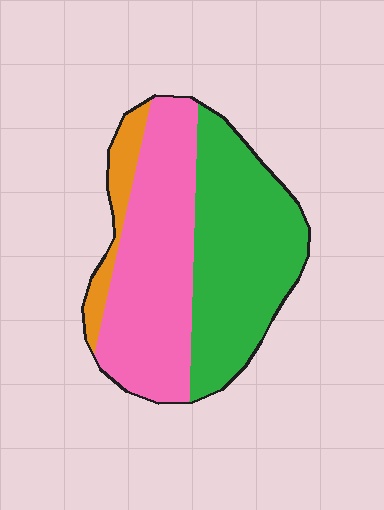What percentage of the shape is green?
Green covers about 45% of the shape.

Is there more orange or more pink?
Pink.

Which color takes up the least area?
Orange, at roughly 10%.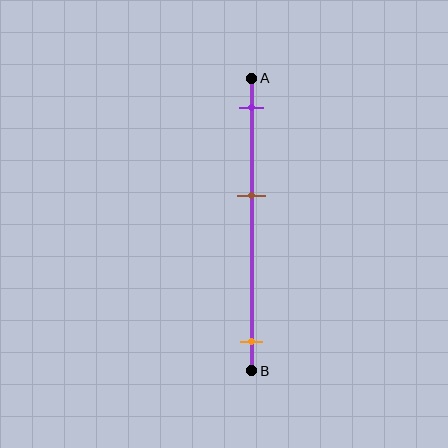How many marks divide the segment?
There are 3 marks dividing the segment.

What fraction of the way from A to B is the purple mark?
The purple mark is approximately 10% (0.1) of the way from A to B.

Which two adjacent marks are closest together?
The purple and brown marks are the closest adjacent pair.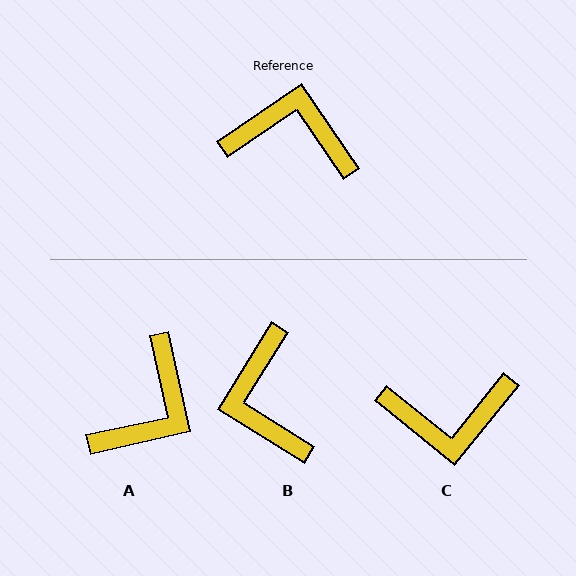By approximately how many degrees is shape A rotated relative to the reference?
Approximately 112 degrees clockwise.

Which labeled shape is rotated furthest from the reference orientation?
C, about 163 degrees away.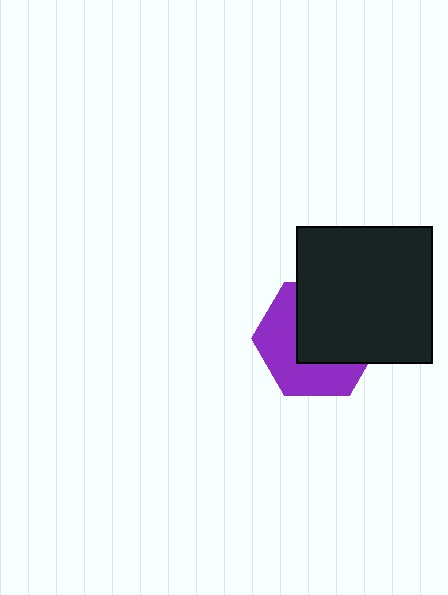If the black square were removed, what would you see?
You would see the complete purple hexagon.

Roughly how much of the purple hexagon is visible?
About half of it is visible (roughly 46%).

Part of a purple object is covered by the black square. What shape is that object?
It is a hexagon.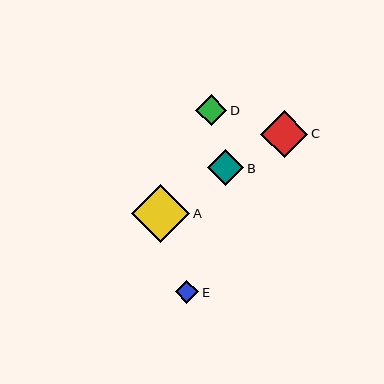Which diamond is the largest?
Diamond A is the largest with a size of approximately 58 pixels.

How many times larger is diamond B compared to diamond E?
Diamond B is approximately 1.5 times the size of diamond E.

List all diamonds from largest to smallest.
From largest to smallest: A, C, B, D, E.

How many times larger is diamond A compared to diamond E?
Diamond A is approximately 2.4 times the size of diamond E.